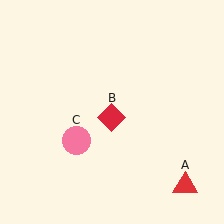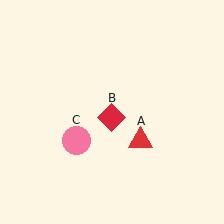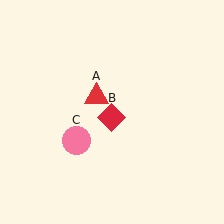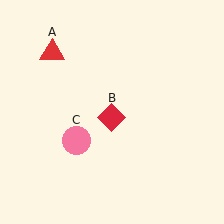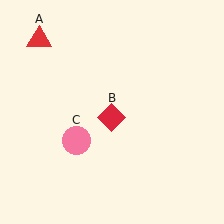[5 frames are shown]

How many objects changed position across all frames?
1 object changed position: red triangle (object A).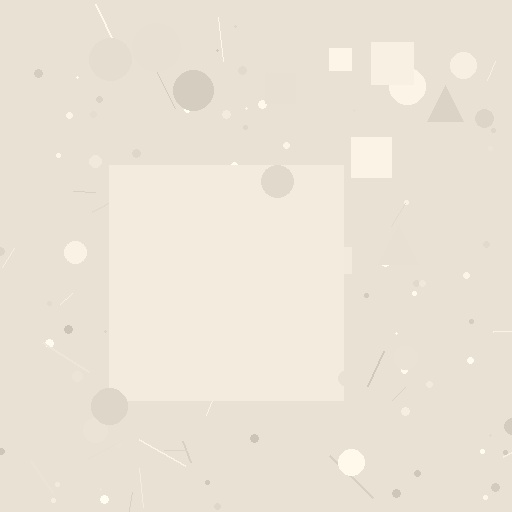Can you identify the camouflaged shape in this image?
The camouflaged shape is a square.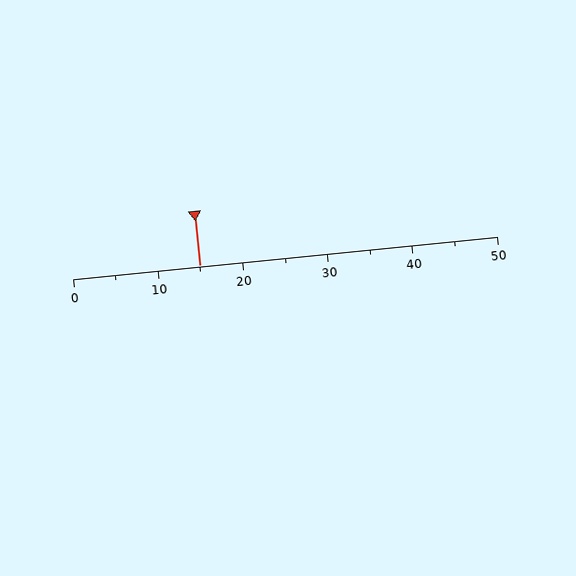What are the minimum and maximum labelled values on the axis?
The axis runs from 0 to 50.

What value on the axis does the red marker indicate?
The marker indicates approximately 15.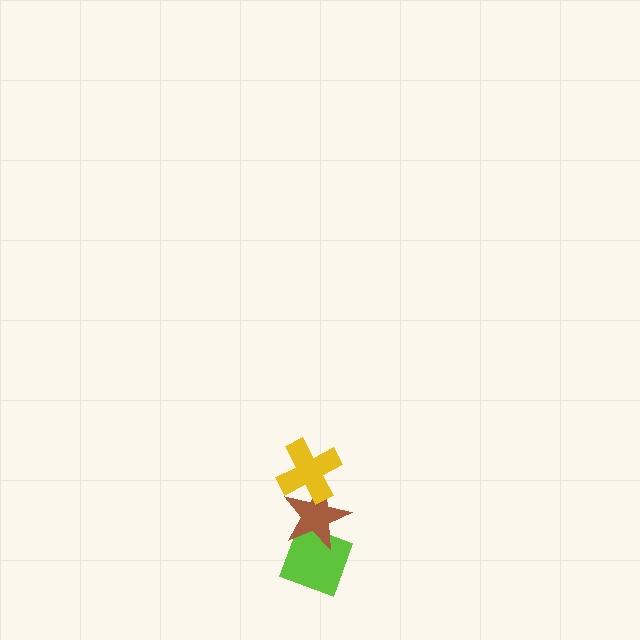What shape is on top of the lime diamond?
The brown star is on top of the lime diamond.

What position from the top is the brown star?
The brown star is 2nd from the top.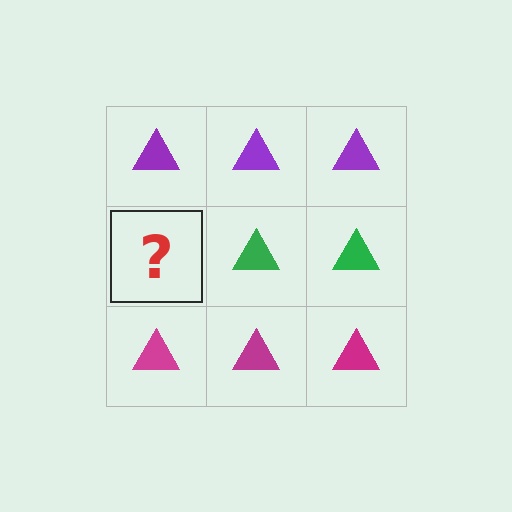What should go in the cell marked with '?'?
The missing cell should contain a green triangle.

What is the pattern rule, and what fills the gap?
The rule is that each row has a consistent color. The gap should be filled with a green triangle.